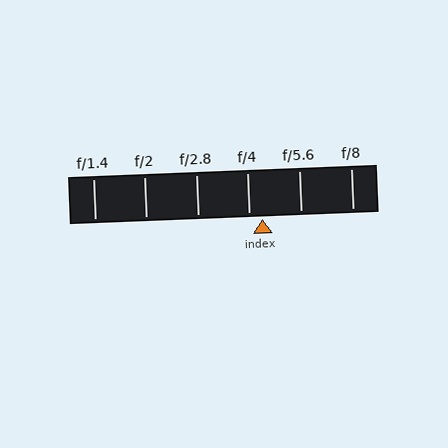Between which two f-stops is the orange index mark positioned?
The index mark is between f/4 and f/5.6.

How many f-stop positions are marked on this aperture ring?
There are 6 f-stop positions marked.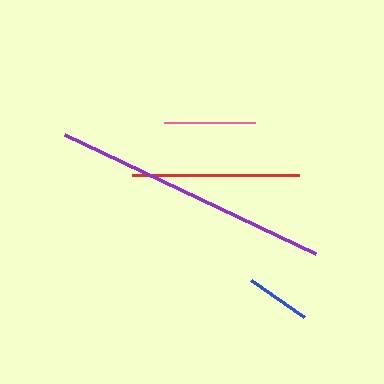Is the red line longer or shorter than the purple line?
The purple line is longer than the red line.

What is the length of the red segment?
The red segment is approximately 167 pixels long.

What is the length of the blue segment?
The blue segment is approximately 64 pixels long.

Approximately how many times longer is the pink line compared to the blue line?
The pink line is approximately 1.4 times the length of the blue line.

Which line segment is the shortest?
The blue line is the shortest at approximately 64 pixels.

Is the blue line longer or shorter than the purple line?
The purple line is longer than the blue line.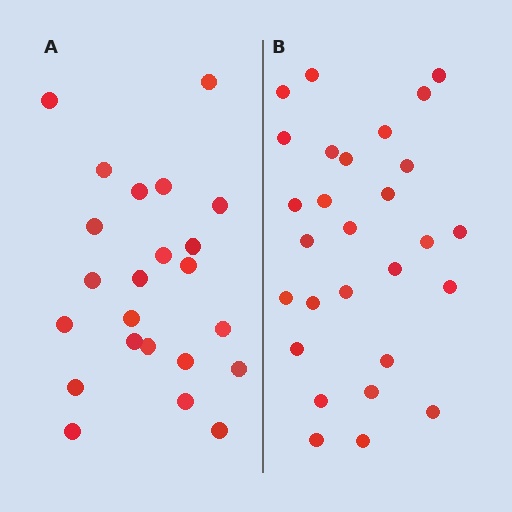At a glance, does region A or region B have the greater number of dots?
Region B (the right region) has more dots.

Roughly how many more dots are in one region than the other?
Region B has about 5 more dots than region A.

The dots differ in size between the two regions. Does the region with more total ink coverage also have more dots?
No. Region A has more total ink coverage because its dots are larger, but region B actually contains more individual dots. Total area can be misleading — the number of items is what matters here.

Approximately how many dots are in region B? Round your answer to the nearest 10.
About 30 dots. (The exact count is 28, which rounds to 30.)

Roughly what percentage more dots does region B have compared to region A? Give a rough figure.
About 20% more.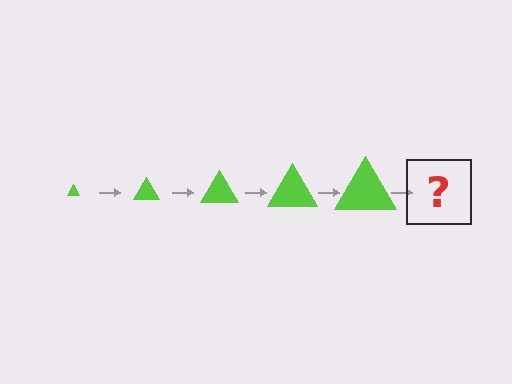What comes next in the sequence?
The next element should be a lime triangle, larger than the previous one.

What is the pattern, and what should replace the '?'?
The pattern is that the triangle gets progressively larger each step. The '?' should be a lime triangle, larger than the previous one.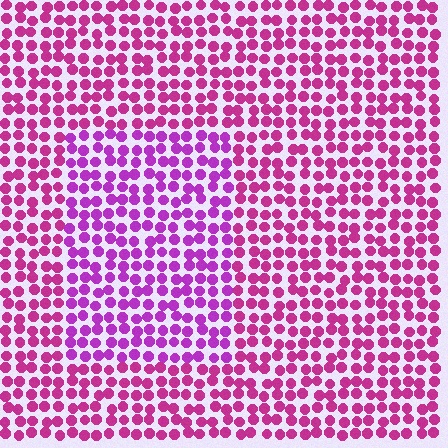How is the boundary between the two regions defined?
The boundary is defined purely by a slight shift in hue (about 27 degrees). Spacing, size, and orientation are identical on both sides.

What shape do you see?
I see a rectangle.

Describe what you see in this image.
The image is filled with small magenta elements in a uniform arrangement. A rectangle-shaped region is visible where the elements are tinted to a slightly different hue, forming a subtle color boundary.